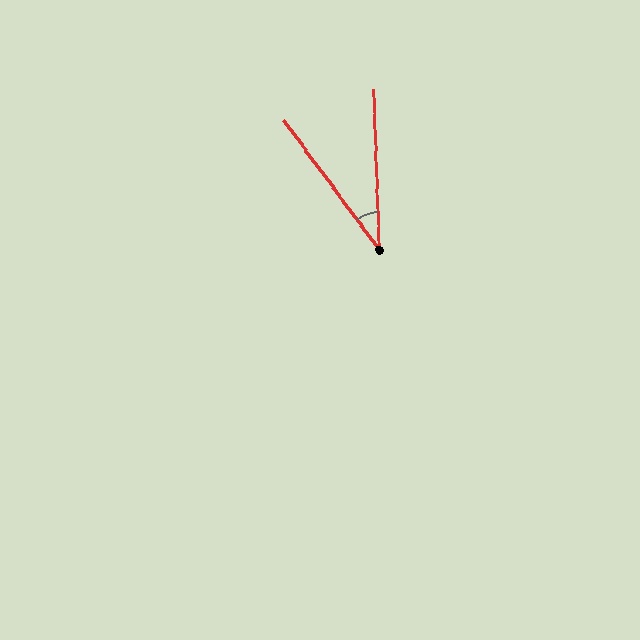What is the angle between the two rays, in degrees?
Approximately 35 degrees.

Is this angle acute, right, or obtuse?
It is acute.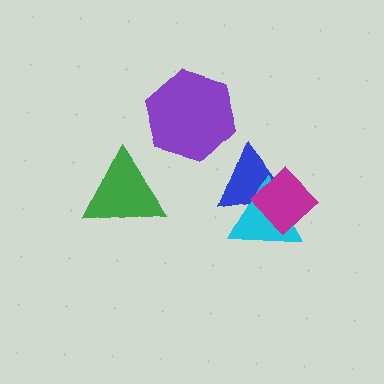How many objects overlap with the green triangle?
0 objects overlap with the green triangle.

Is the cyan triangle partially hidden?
Yes, it is partially covered by another shape.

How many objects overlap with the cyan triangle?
2 objects overlap with the cyan triangle.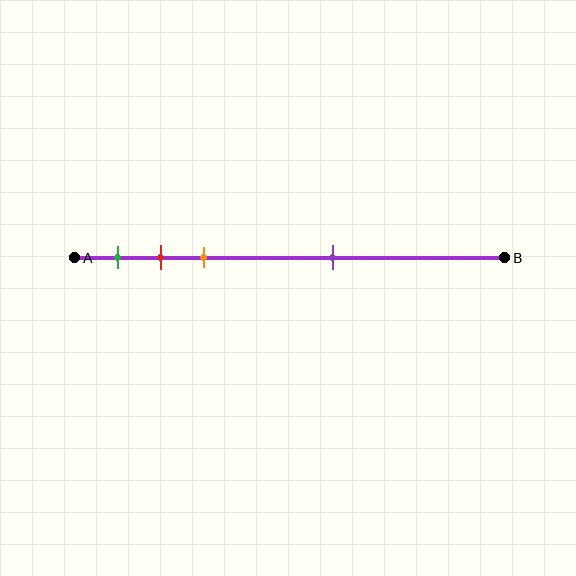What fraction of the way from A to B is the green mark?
The green mark is approximately 10% (0.1) of the way from A to B.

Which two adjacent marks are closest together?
The red and orange marks are the closest adjacent pair.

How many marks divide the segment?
There are 4 marks dividing the segment.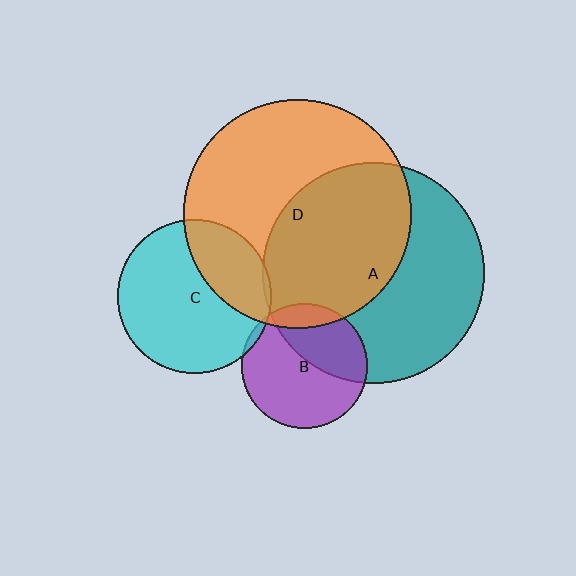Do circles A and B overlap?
Yes.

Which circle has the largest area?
Circle D (orange).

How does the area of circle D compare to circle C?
Approximately 2.2 times.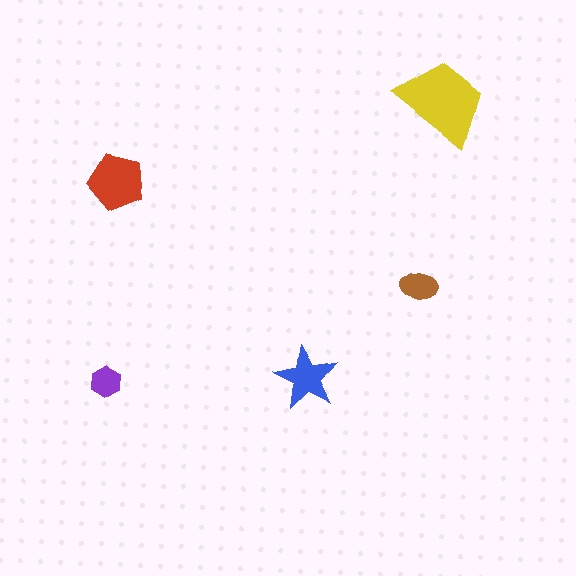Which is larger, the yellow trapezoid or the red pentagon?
The yellow trapezoid.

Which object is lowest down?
The purple hexagon is bottommost.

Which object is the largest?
The yellow trapezoid.